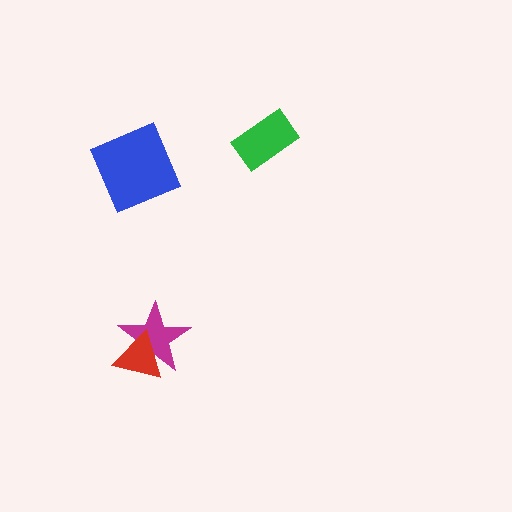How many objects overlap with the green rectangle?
0 objects overlap with the green rectangle.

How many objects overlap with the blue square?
0 objects overlap with the blue square.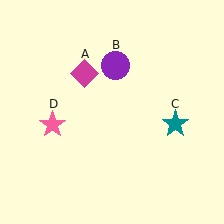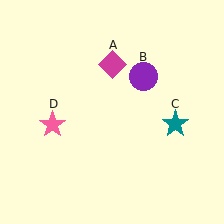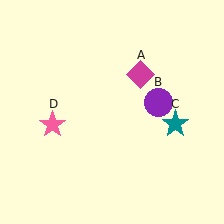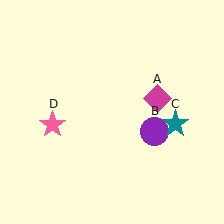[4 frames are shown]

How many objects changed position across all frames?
2 objects changed position: magenta diamond (object A), purple circle (object B).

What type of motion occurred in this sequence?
The magenta diamond (object A), purple circle (object B) rotated clockwise around the center of the scene.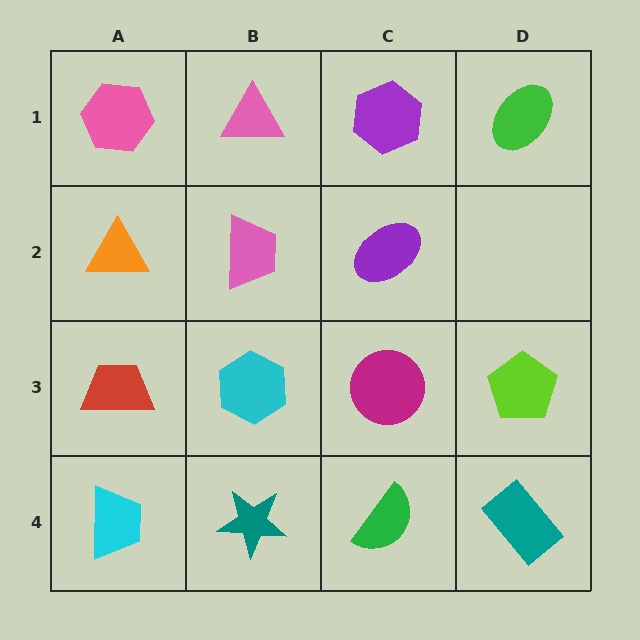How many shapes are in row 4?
4 shapes.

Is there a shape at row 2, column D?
No, that cell is empty.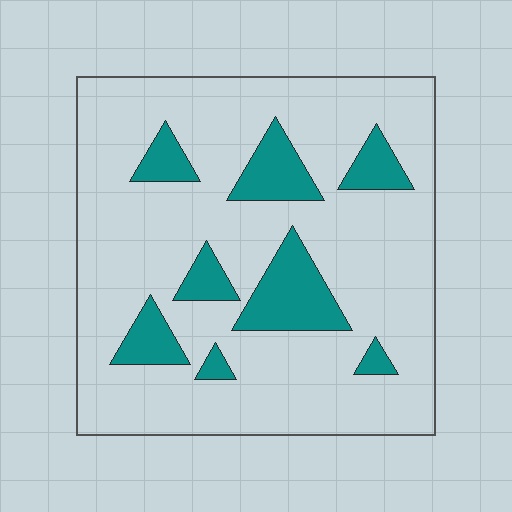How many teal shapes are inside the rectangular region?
8.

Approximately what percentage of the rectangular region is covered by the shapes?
Approximately 15%.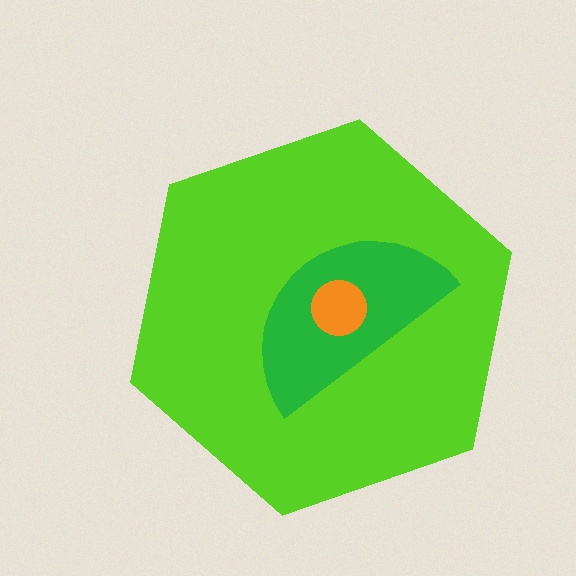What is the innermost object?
The orange circle.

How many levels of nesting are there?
3.